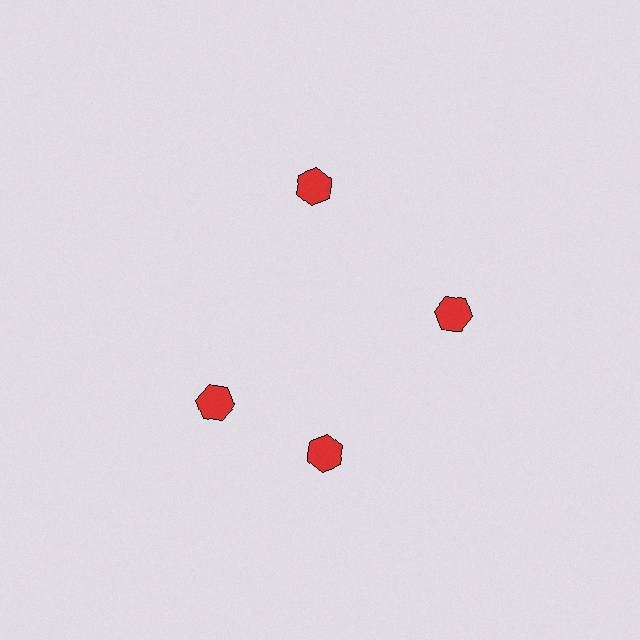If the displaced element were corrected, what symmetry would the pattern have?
It would have 4-fold rotational symmetry — the pattern would map onto itself every 90 degrees.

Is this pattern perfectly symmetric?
No. The 4 red hexagons are arranged in a ring, but one element near the 9 o'clock position is rotated out of alignment along the ring, breaking the 4-fold rotational symmetry.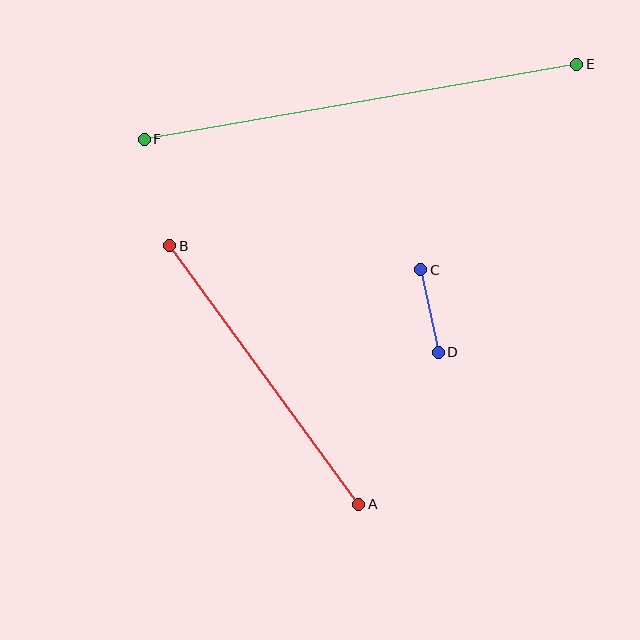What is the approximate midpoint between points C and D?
The midpoint is at approximately (429, 311) pixels.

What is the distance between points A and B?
The distance is approximately 320 pixels.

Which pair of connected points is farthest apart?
Points E and F are farthest apart.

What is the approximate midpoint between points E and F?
The midpoint is at approximately (361, 102) pixels.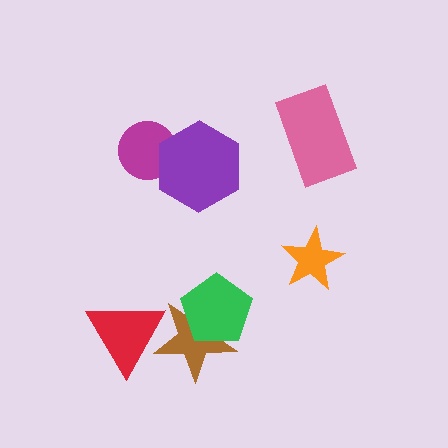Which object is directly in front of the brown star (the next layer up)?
The green pentagon is directly in front of the brown star.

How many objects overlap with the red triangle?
1 object overlaps with the red triangle.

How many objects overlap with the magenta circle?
1 object overlaps with the magenta circle.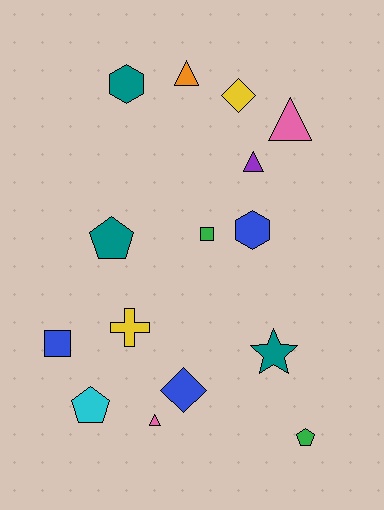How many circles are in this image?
There are no circles.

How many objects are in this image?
There are 15 objects.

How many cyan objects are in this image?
There is 1 cyan object.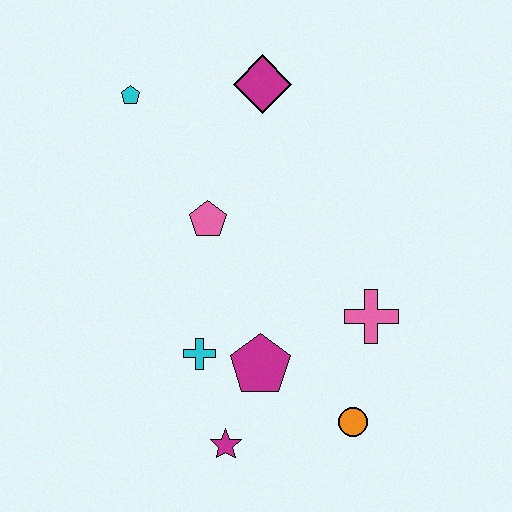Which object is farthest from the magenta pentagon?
The cyan pentagon is farthest from the magenta pentagon.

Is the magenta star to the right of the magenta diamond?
No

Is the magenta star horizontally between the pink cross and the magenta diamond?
No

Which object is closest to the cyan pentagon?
The magenta diamond is closest to the cyan pentagon.